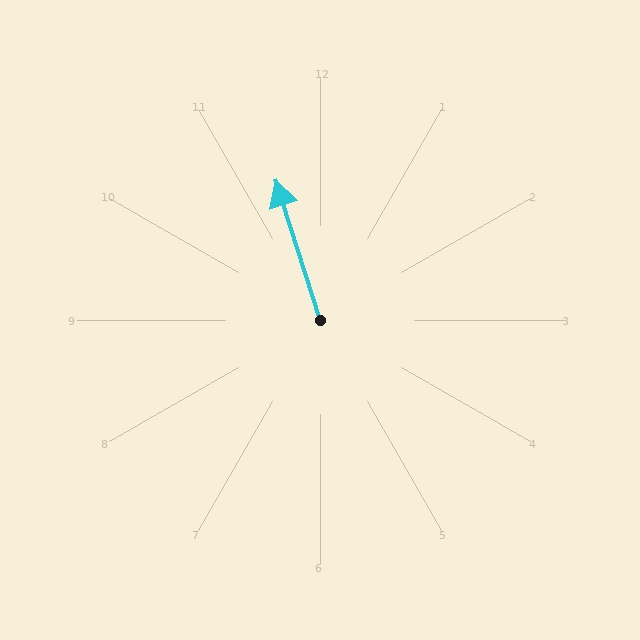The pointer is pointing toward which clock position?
Roughly 11 o'clock.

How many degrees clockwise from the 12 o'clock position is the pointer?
Approximately 343 degrees.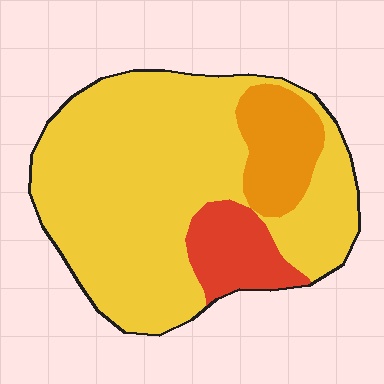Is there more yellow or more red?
Yellow.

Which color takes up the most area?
Yellow, at roughly 75%.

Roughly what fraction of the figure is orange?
Orange covers 13% of the figure.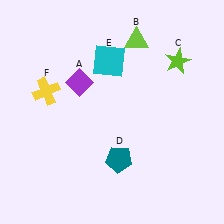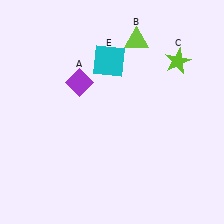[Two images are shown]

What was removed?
The teal pentagon (D), the yellow cross (F) were removed in Image 2.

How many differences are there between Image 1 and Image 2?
There are 2 differences between the two images.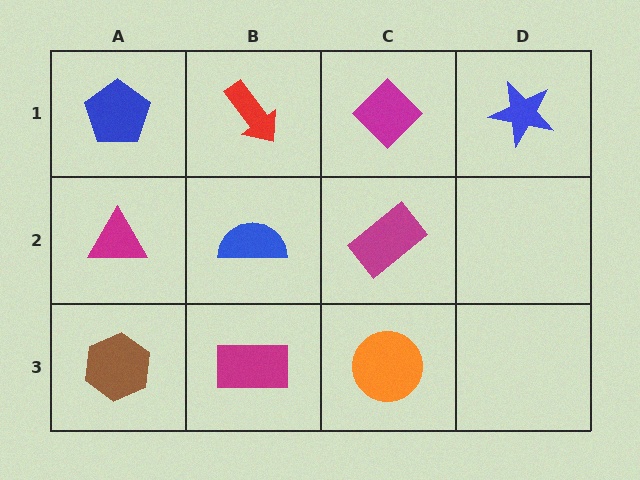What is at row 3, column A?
A brown hexagon.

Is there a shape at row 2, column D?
No, that cell is empty.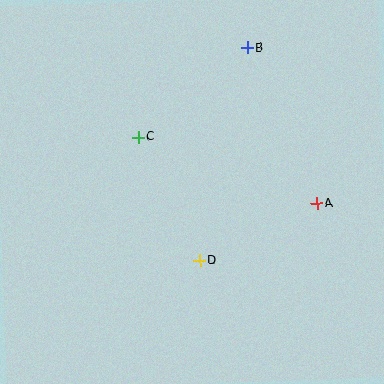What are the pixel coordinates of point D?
Point D is at (200, 261).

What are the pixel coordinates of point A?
Point A is at (317, 203).